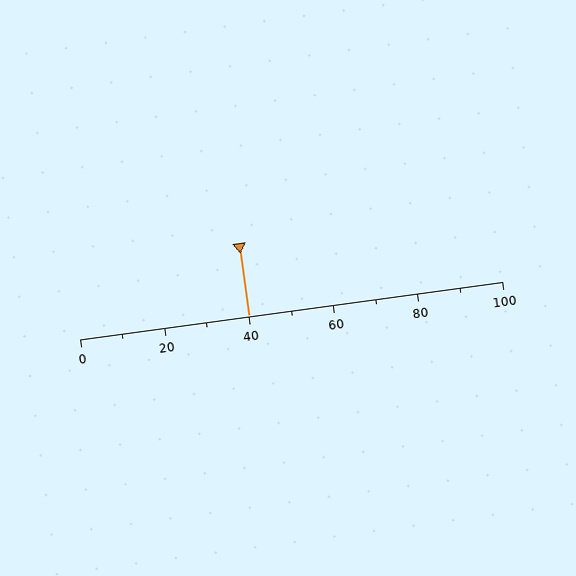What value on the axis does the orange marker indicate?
The marker indicates approximately 40.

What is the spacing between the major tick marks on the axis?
The major ticks are spaced 20 apart.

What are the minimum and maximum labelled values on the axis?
The axis runs from 0 to 100.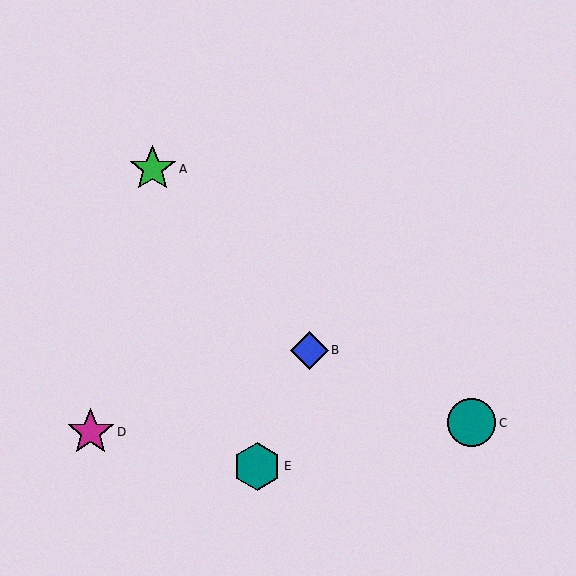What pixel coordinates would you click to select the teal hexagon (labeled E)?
Click at (257, 466) to select the teal hexagon E.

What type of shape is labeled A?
Shape A is a green star.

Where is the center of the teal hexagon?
The center of the teal hexagon is at (257, 466).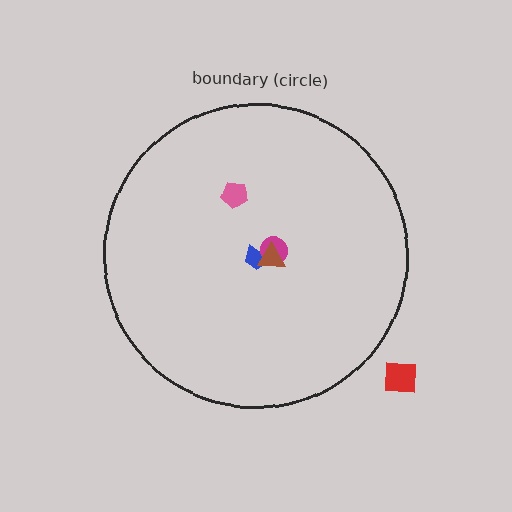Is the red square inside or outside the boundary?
Outside.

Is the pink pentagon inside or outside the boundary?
Inside.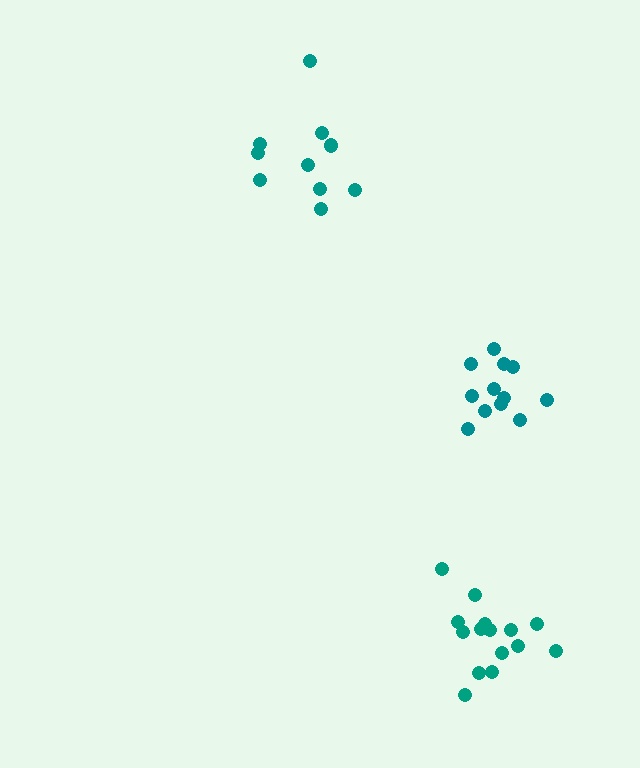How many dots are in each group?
Group 1: 10 dots, Group 2: 12 dots, Group 3: 15 dots (37 total).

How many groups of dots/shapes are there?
There are 3 groups.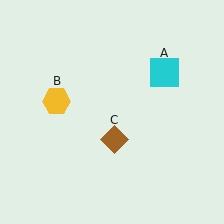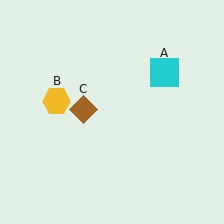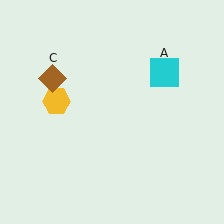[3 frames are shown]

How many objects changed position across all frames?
1 object changed position: brown diamond (object C).